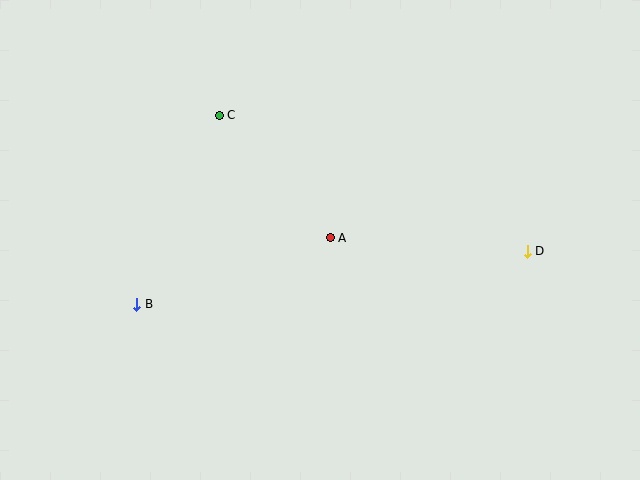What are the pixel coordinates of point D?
Point D is at (527, 251).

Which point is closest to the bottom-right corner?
Point D is closest to the bottom-right corner.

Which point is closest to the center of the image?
Point A at (330, 238) is closest to the center.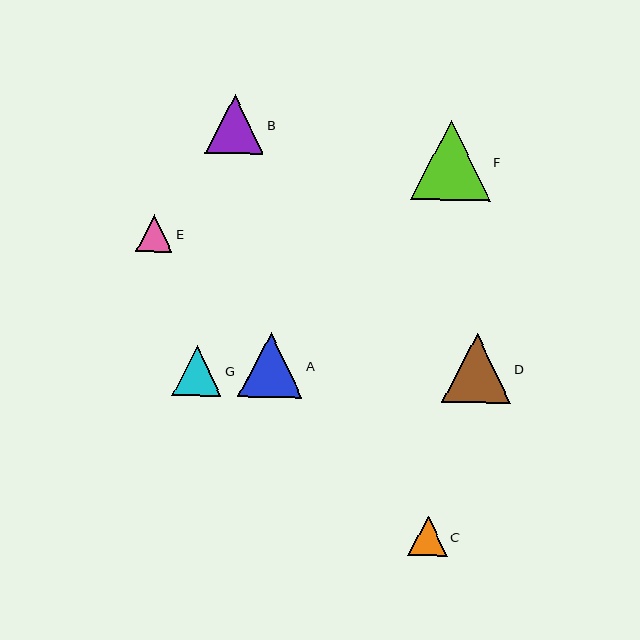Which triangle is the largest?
Triangle F is the largest with a size of approximately 80 pixels.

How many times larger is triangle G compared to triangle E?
Triangle G is approximately 1.3 times the size of triangle E.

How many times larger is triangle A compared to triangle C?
Triangle A is approximately 1.6 times the size of triangle C.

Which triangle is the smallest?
Triangle E is the smallest with a size of approximately 37 pixels.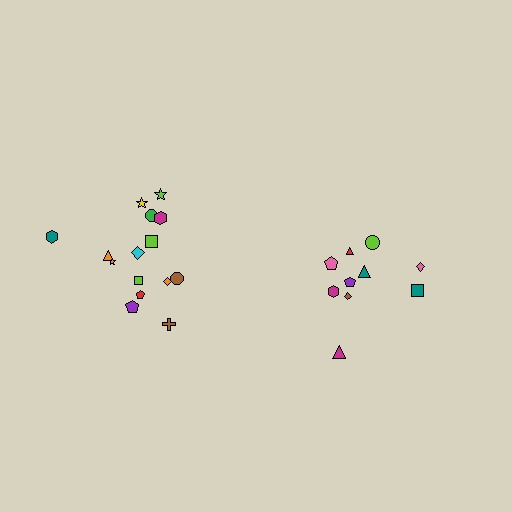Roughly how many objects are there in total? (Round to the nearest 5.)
Roughly 25 objects in total.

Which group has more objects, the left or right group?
The left group.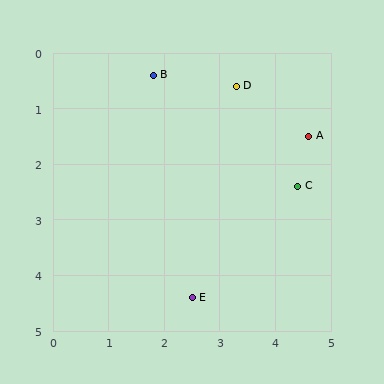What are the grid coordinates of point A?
Point A is at approximately (4.6, 1.5).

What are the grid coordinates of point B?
Point B is at approximately (1.8, 0.4).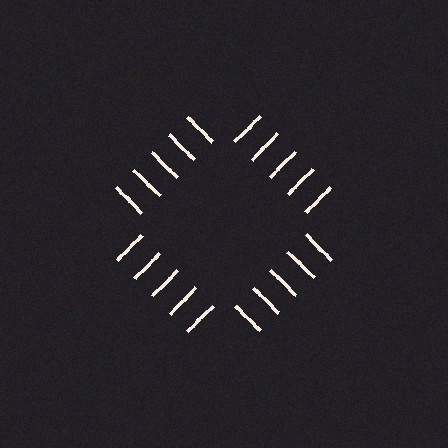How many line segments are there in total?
20 — 5 along each of the 4 edges.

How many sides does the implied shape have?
4 sides — the line-ends trace a square.